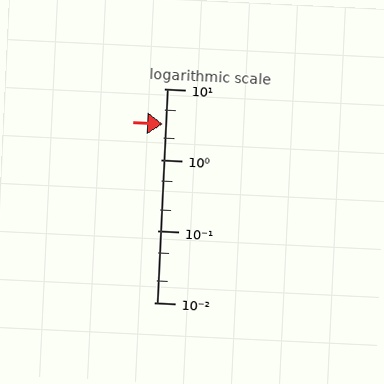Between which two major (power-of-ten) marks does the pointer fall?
The pointer is between 1 and 10.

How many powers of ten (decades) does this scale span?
The scale spans 3 decades, from 0.01 to 10.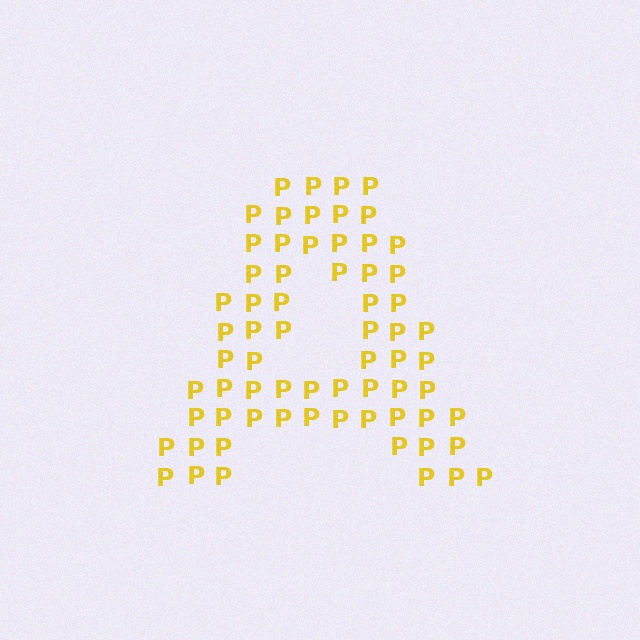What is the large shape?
The large shape is the letter A.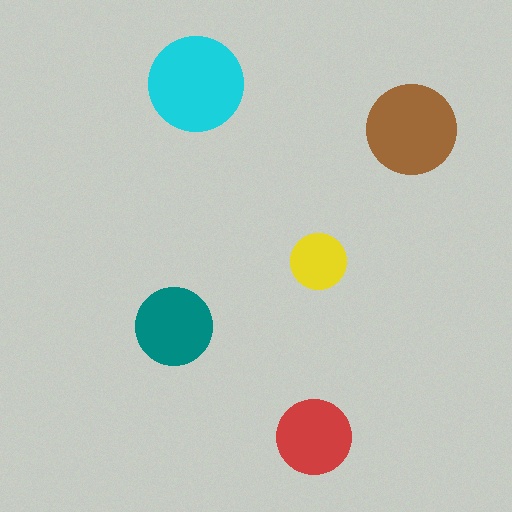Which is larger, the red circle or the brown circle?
The brown one.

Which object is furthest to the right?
The brown circle is rightmost.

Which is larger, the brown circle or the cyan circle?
The cyan one.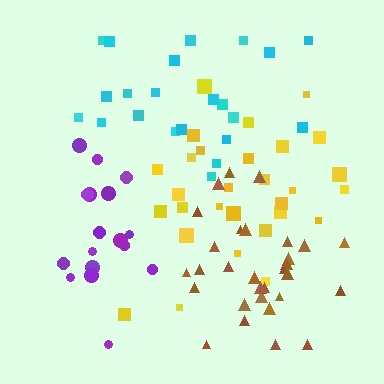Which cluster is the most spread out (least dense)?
Cyan.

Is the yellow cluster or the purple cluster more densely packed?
Yellow.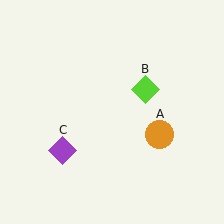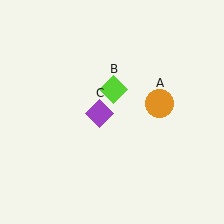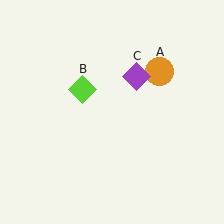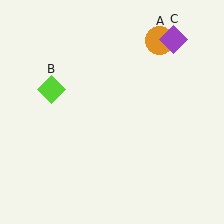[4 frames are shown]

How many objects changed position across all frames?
3 objects changed position: orange circle (object A), lime diamond (object B), purple diamond (object C).